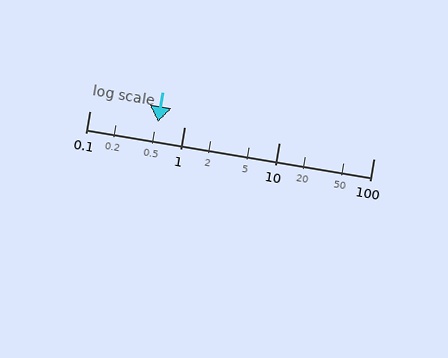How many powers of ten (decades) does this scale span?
The scale spans 3 decades, from 0.1 to 100.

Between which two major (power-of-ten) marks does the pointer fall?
The pointer is between 0.1 and 1.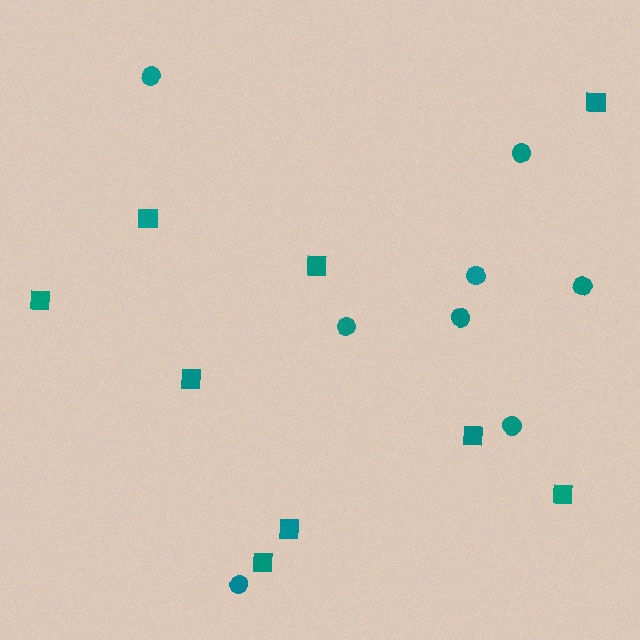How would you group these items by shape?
There are 2 groups: one group of circles (8) and one group of squares (9).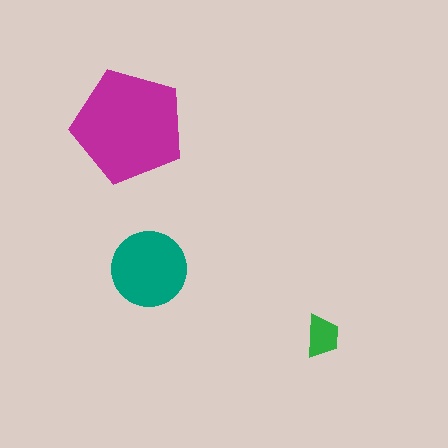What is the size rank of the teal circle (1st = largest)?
2nd.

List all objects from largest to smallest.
The magenta pentagon, the teal circle, the green trapezoid.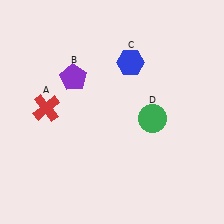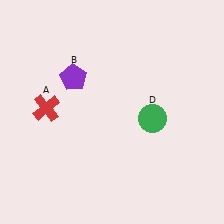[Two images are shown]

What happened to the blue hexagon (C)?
The blue hexagon (C) was removed in Image 2. It was in the top-right area of Image 1.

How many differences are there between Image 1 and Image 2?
There is 1 difference between the two images.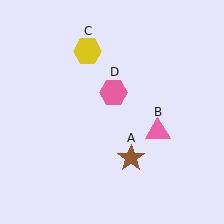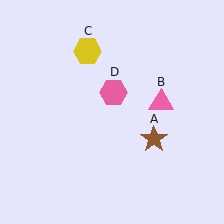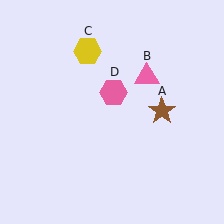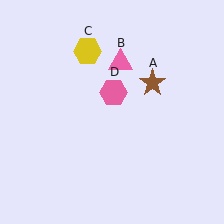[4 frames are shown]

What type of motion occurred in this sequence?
The brown star (object A), pink triangle (object B) rotated counterclockwise around the center of the scene.